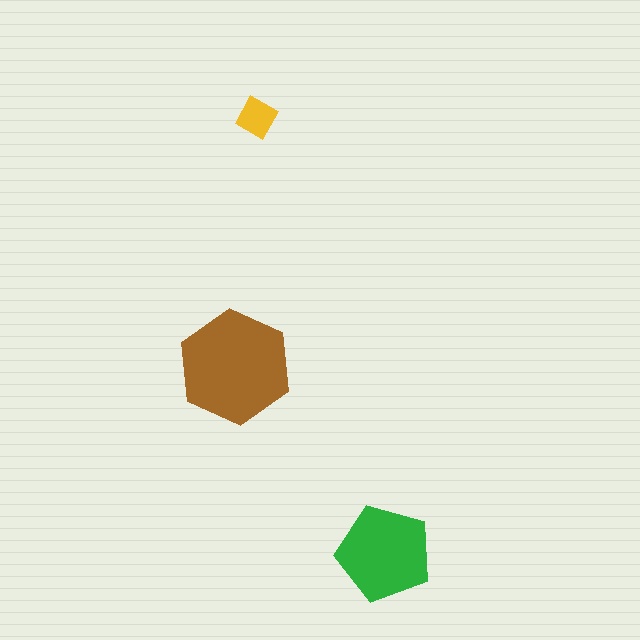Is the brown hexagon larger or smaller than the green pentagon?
Larger.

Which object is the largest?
The brown hexagon.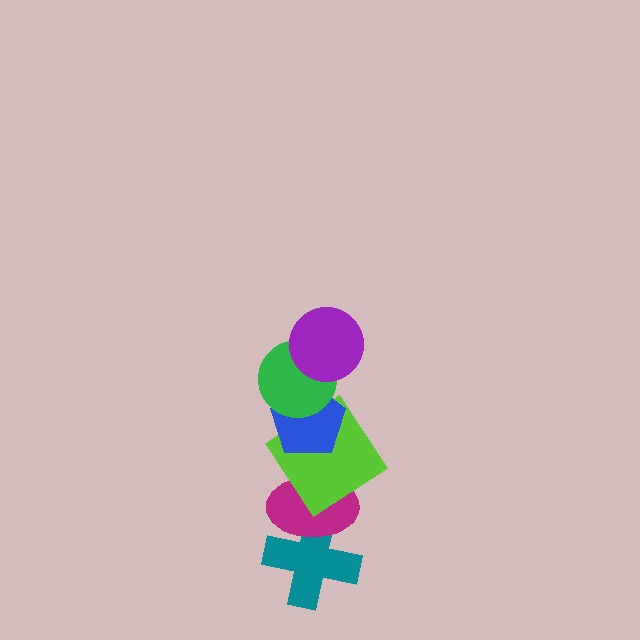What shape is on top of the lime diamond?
The blue pentagon is on top of the lime diamond.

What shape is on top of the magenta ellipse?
The lime diamond is on top of the magenta ellipse.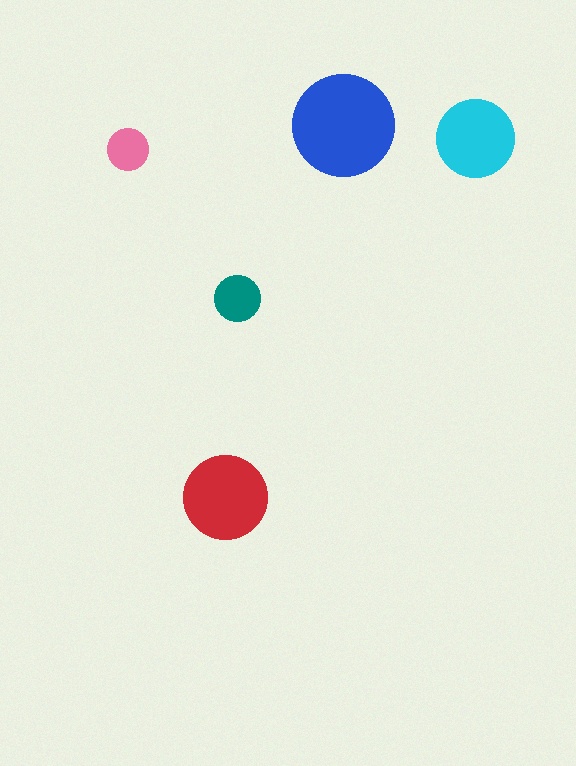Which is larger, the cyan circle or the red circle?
The red one.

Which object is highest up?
The blue circle is topmost.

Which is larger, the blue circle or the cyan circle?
The blue one.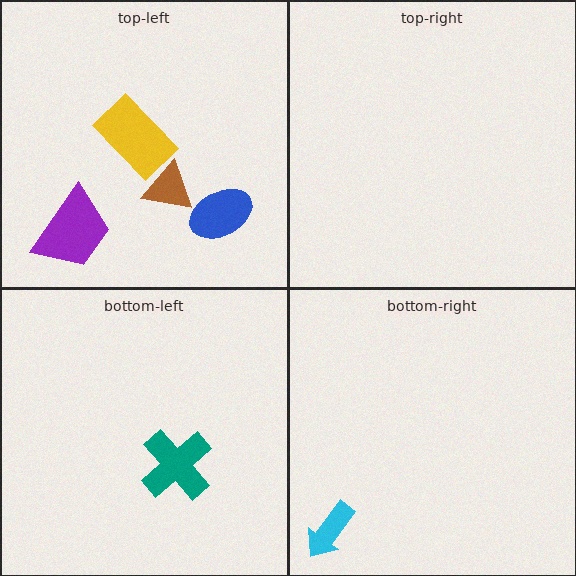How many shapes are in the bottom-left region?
1.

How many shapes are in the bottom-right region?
1.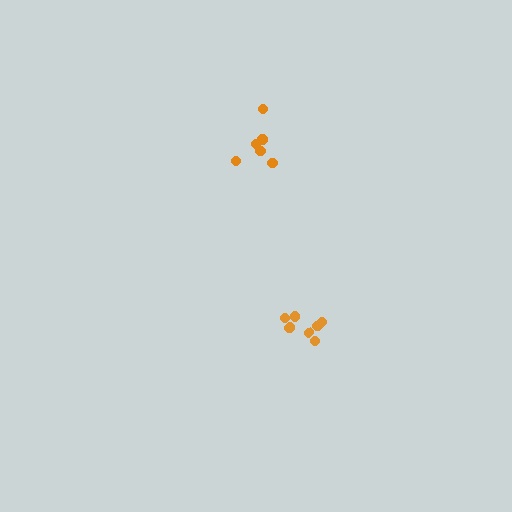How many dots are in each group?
Group 1: 8 dots, Group 2: 6 dots (14 total).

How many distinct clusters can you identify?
There are 2 distinct clusters.